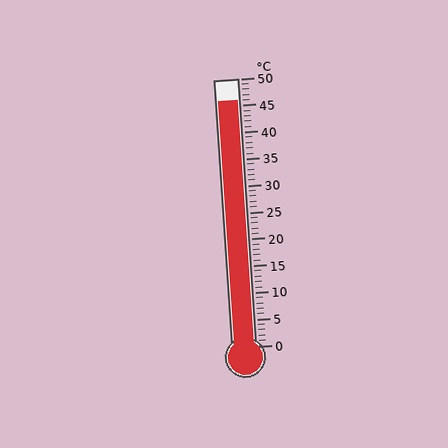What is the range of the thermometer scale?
The thermometer scale ranges from 0°C to 50°C.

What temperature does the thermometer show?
The thermometer shows approximately 46°C.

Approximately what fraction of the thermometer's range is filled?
The thermometer is filled to approximately 90% of its range.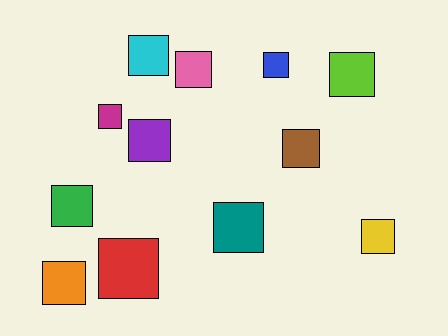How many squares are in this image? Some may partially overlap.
There are 12 squares.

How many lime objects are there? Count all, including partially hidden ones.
There is 1 lime object.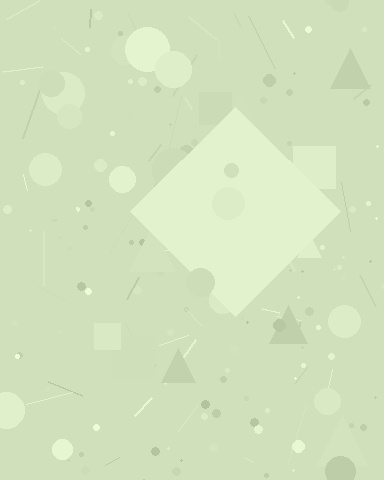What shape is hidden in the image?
A diamond is hidden in the image.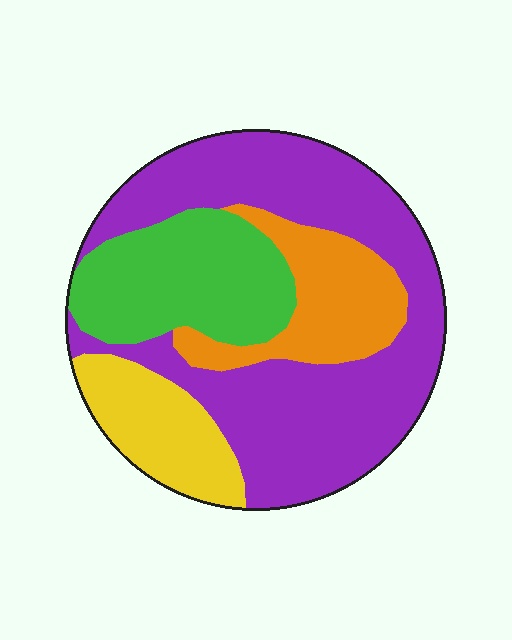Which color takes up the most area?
Purple, at roughly 50%.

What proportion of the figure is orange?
Orange takes up about one sixth (1/6) of the figure.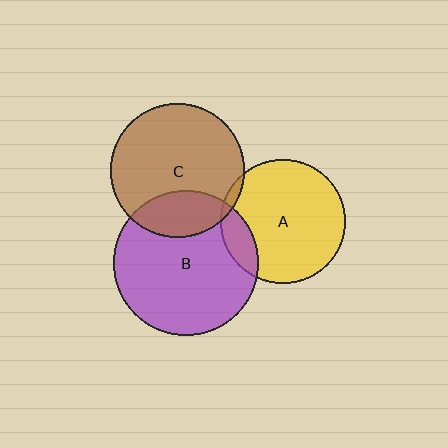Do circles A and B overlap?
Yes.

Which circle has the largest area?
Circle B (purple).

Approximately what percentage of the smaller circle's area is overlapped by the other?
Approximately 15%.